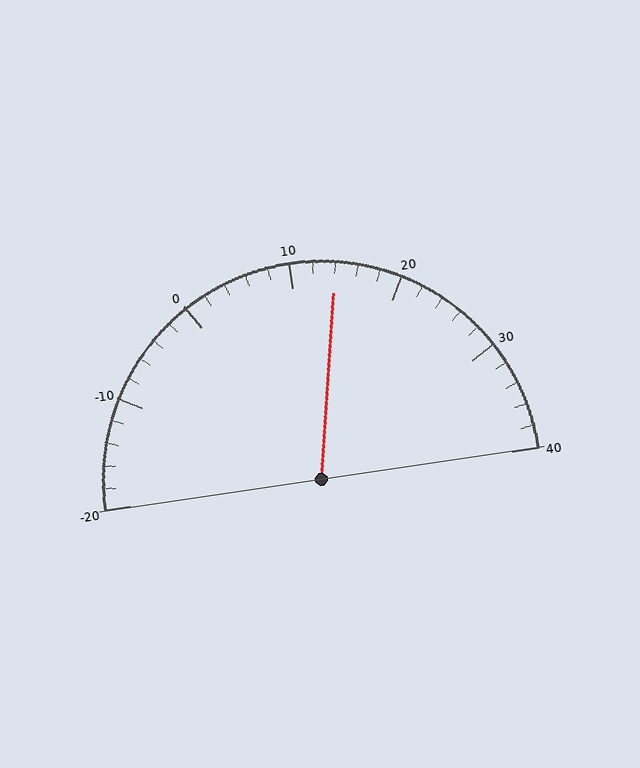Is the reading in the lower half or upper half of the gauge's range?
The reading is in the upper half of the range (-20 to 40).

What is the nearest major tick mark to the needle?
The nearest major tick mark is 10.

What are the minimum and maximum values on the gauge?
The gauge ranges from -20 to 40.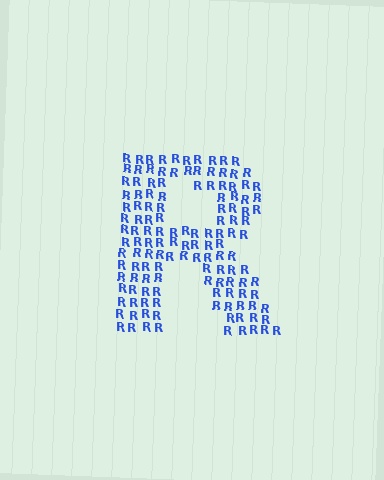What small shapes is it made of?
It is made of small letter R's.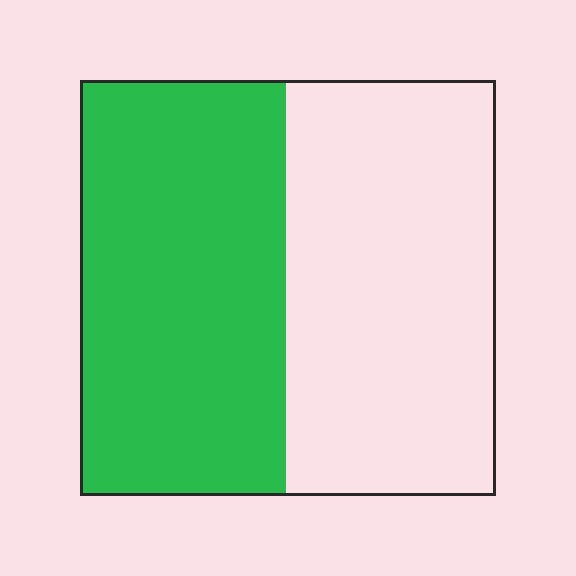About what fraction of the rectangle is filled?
About one half (1/2).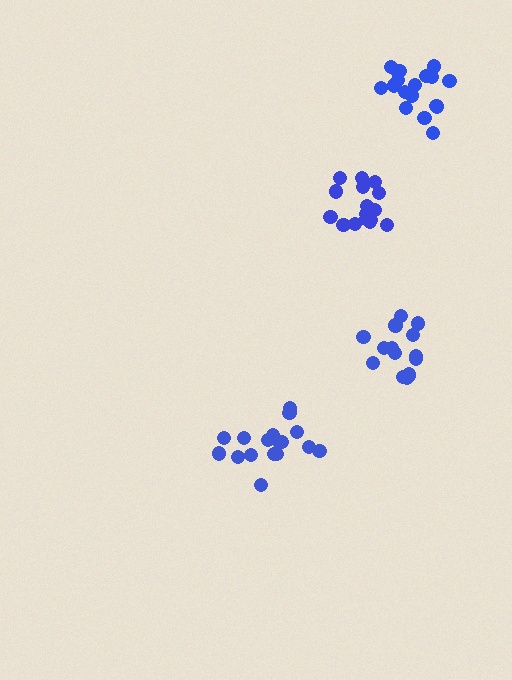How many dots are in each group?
Group 1: 15 dots, Group 2: 17 dots, Group 3: 19 dots, Group 4: 18 dots (69 total).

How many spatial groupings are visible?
There are 4 spatial groupings.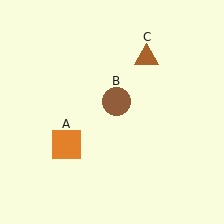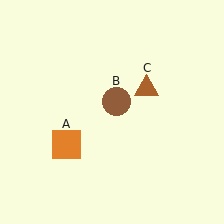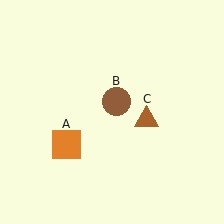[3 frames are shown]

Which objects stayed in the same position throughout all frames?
Orange square (object A) and brown circle (object B) remained stationary.